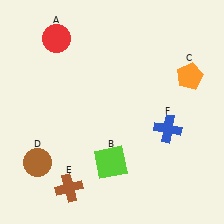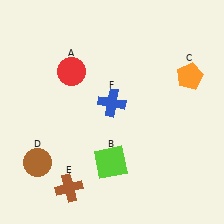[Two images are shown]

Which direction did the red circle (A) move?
The red circle (A) moved down.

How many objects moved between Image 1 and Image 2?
2 objects moved between the two images.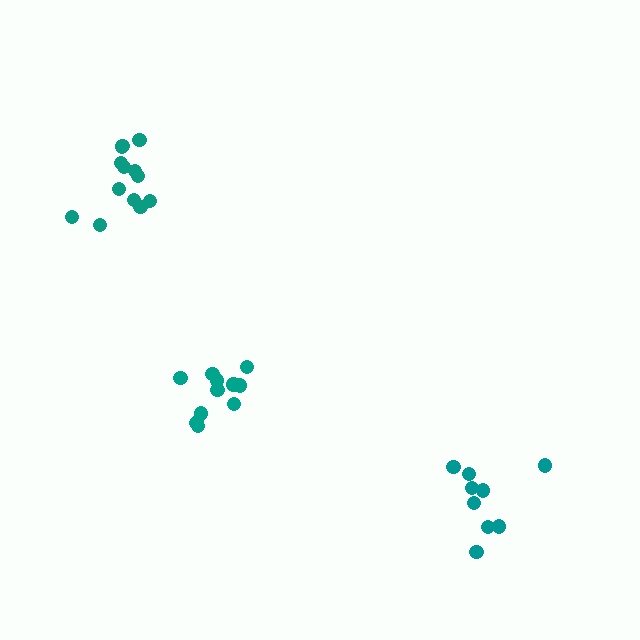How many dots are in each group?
Group 1: 13 dots, Group 2: 9 dots, Group 3: 12 dots (34 total).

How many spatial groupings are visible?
There are 3 spatial groupings.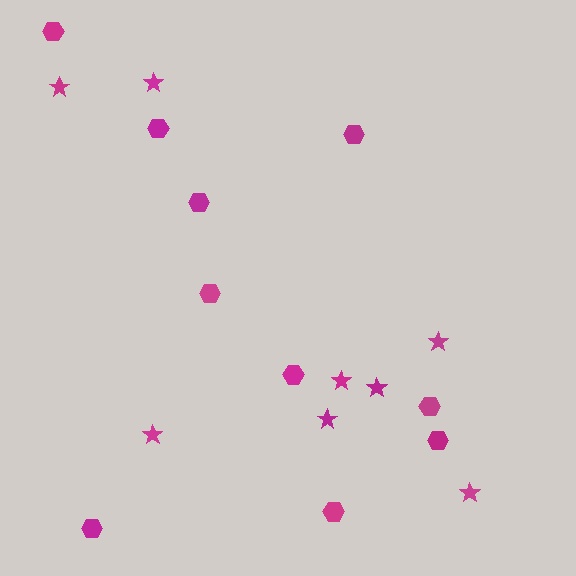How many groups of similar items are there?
There are 2 groups: one group of hexagons (10) and one group of stars (8).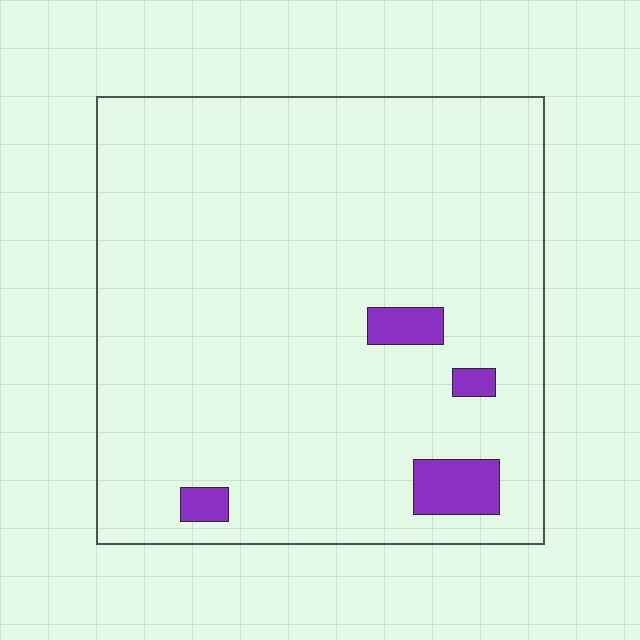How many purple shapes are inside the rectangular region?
4.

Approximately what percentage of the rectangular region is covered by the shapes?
Approximately 5%.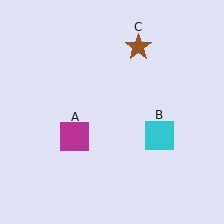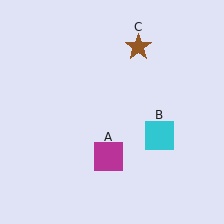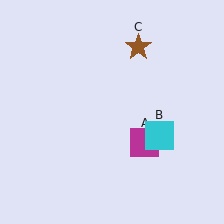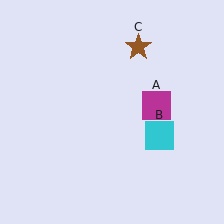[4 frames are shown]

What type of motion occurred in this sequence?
The magenta square (object A) rotated counterclockwise around the center of the scene.